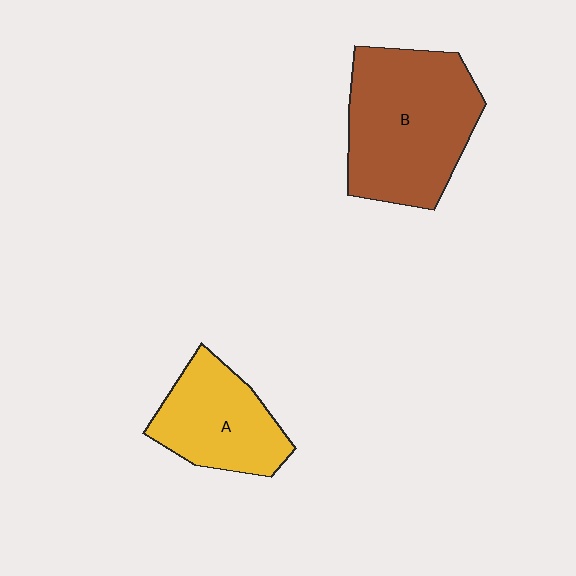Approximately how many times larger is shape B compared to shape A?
Approximately 1.6 times.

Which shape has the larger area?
Shape B (brown).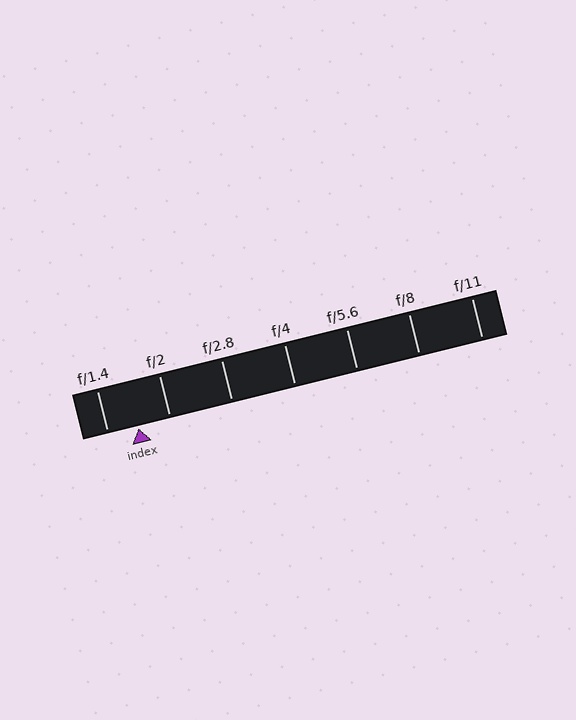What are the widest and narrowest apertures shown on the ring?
The widest aperture shown is f/1.4 and the narrowest is f/11.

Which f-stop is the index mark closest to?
The index mark is closest to f/1.4.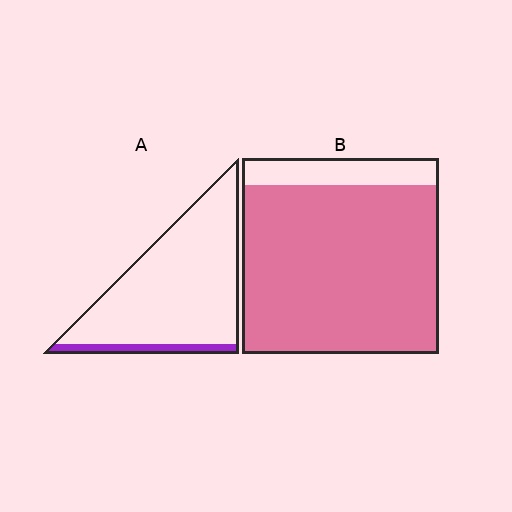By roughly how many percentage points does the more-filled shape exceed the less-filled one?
By roughly 75 percentage points (B over A).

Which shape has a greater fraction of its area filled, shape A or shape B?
Shape B.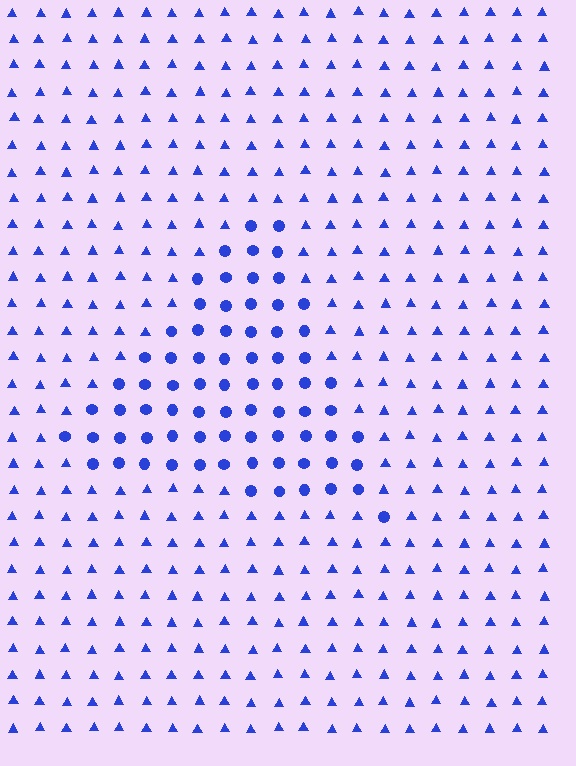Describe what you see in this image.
The image is filled with small blue elements arranged in a uniform grid. A triangle-shaped region contains circles, while the surrounding area contains triangles. The boundary is defined purely by the change in element shape.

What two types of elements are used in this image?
The image uses circles inside the triangle region and triangles outside it.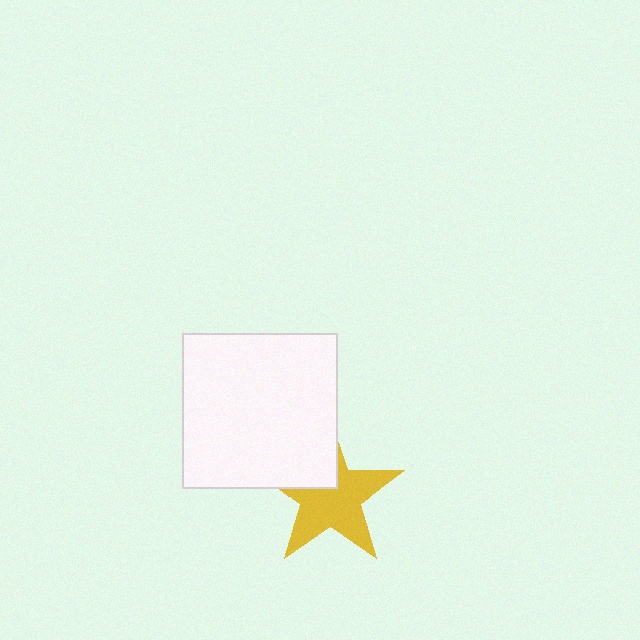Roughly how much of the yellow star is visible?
Most of it is visible (roughly 69%).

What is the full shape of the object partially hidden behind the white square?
The partially hidden object is a yellow star.